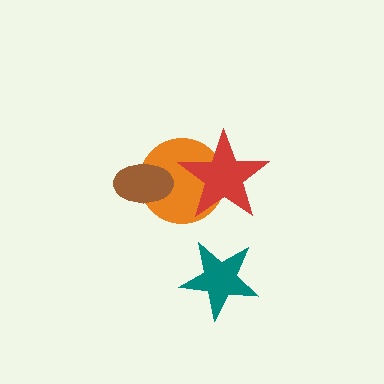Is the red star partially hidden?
No, no other shape covers it.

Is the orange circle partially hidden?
Yes, it is partially covered by another shape.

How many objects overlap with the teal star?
0 objects overlap with the teal star.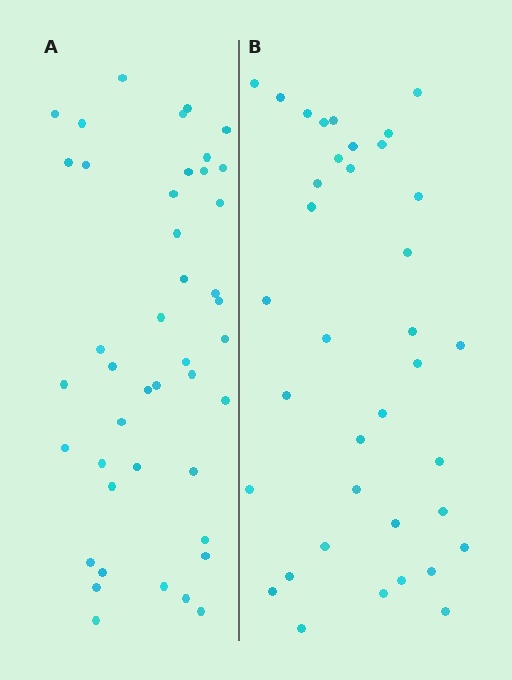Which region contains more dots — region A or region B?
Region A (the left region) has more dots.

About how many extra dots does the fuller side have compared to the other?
Region A has about 6 more dots than region B.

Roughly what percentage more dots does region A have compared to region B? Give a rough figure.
About 15% more.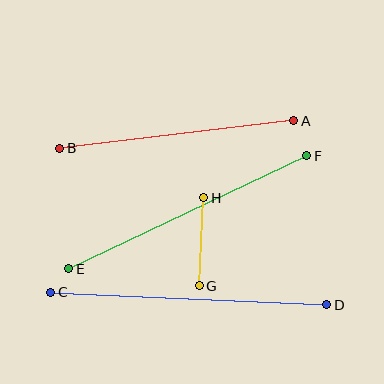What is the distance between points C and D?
The distance is approximately 276 pixels.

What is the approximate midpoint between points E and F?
The midpoint is at approximately (188, 212) pixels.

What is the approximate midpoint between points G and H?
The midpoint is at approximately (202, 242) pixels.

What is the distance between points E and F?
The distance is approximately 263 pixels.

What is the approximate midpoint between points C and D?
The midpoint is at approximately (189, 298) pixels.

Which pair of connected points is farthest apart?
Points C and D are farthest apart.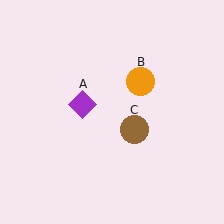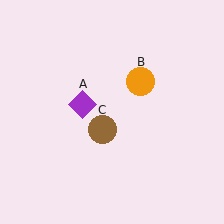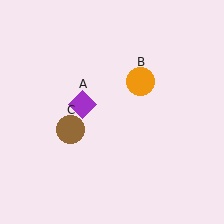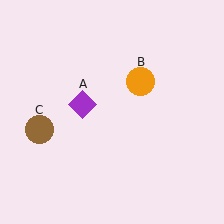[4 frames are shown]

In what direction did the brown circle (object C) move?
The brown circle (object C) moved left.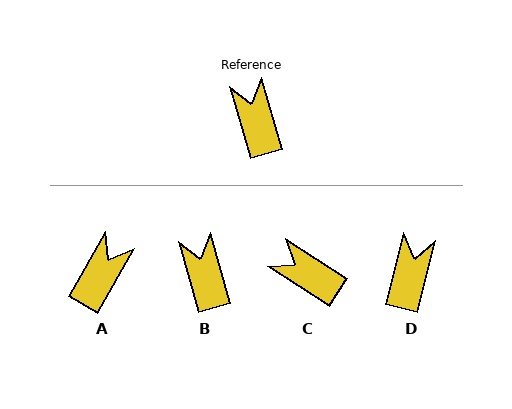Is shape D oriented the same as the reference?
No, it is off by about 30 degrees.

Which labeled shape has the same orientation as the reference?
B.